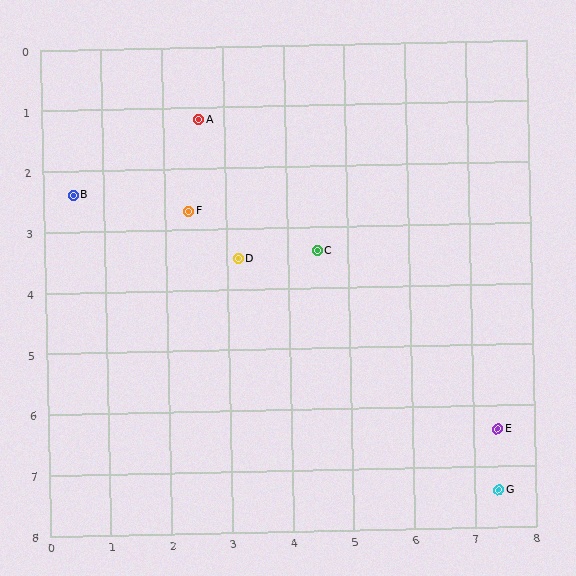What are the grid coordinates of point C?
Point C is at approximately (4.5, 3.4).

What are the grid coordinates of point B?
Point B is at approximately (0.5, 2.4).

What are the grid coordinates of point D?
Point D is at approximately (3.2, 3.5).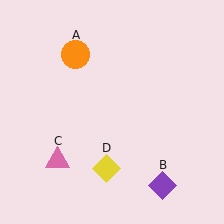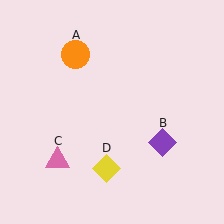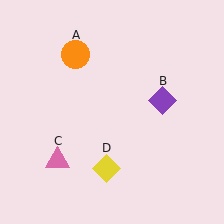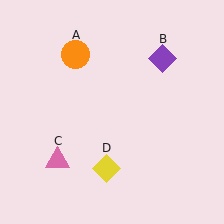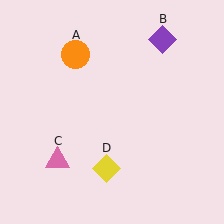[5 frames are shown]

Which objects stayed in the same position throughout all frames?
Orange circle (object A) and pink triangle (object C) and yellow diamond (object D) remained stationary.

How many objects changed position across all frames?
1 object changed position: purple diamond (object B).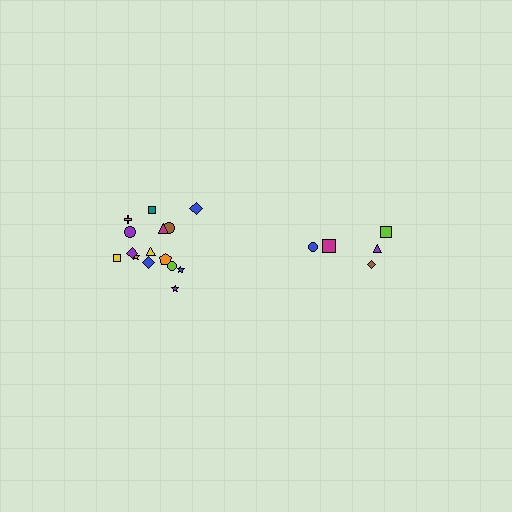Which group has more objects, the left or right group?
The left group.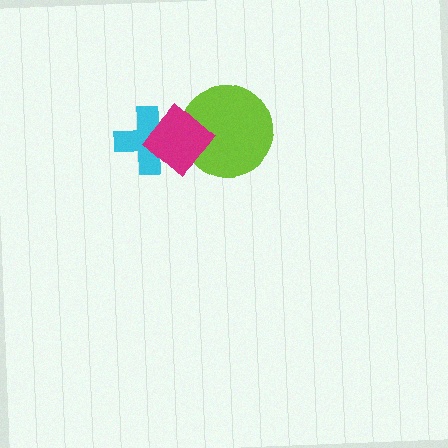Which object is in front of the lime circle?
The magenta diamond is in front of the lime circle.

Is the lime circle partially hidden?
Yes, it is partially covered by another shape.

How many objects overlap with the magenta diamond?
2 objects overlap with the magenta diamond.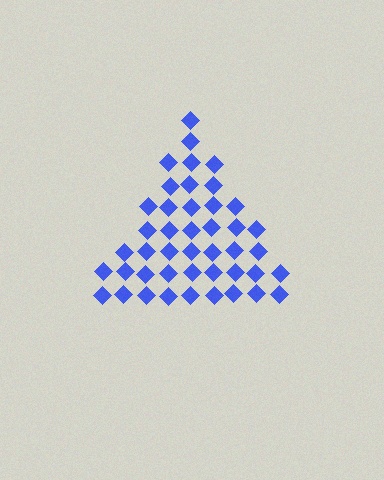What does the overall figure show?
The overall figure shows a triangle.